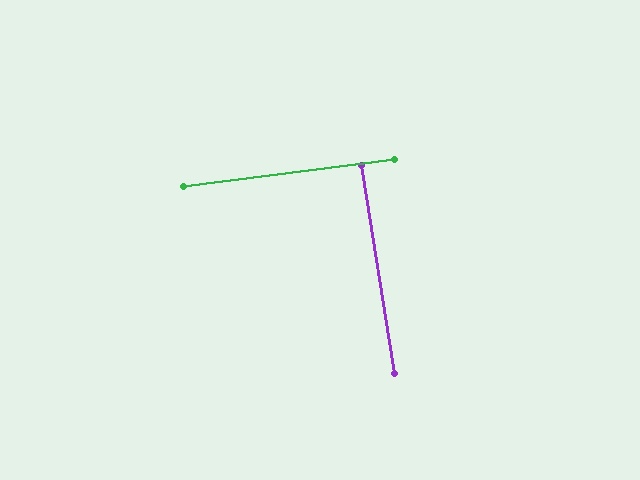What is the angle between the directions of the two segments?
Approximately 89 degrees.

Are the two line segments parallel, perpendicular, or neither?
Perpendicular — they meet at approximately 89°.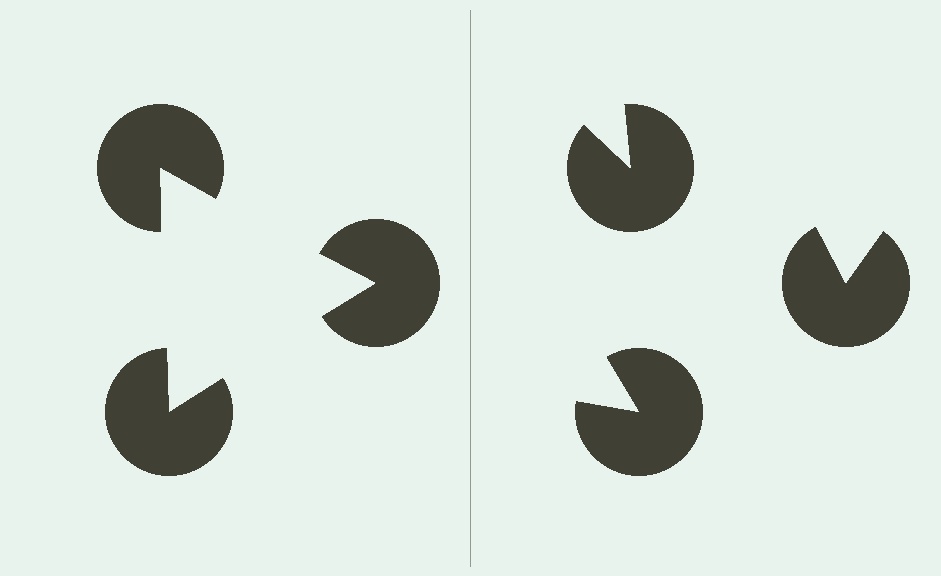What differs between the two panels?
The pac-man discs are positioned identically on both sides; only the wedge orientations differ. On the left they align to a triangle; on the right they are misaligned.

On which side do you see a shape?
An illusory triangle appears on the left side. On the right side the wedge cuts are rotated, so no coherent shape forms.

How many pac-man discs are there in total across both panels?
6 — 3 on each side.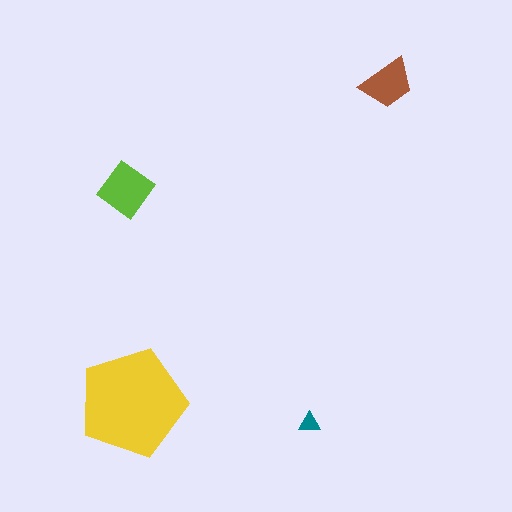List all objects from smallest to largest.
The teal triangle, the brown trapezoid, the lime diamond, the yellow pentagon.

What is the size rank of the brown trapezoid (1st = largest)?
3rd.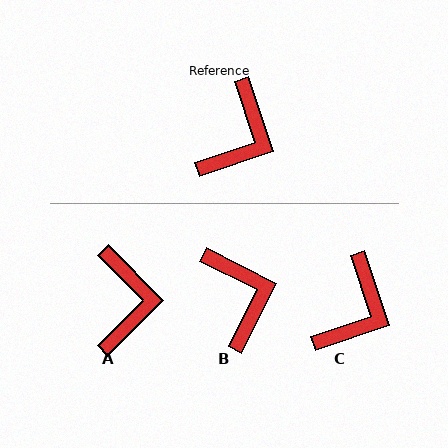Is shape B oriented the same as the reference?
No, it is off by about 45 degrees.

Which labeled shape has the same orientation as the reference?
C.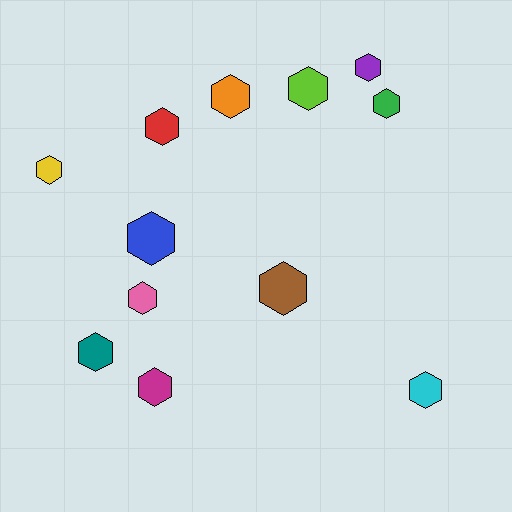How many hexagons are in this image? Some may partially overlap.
There are 12 hexagons.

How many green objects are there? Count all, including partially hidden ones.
There is 1 green object.